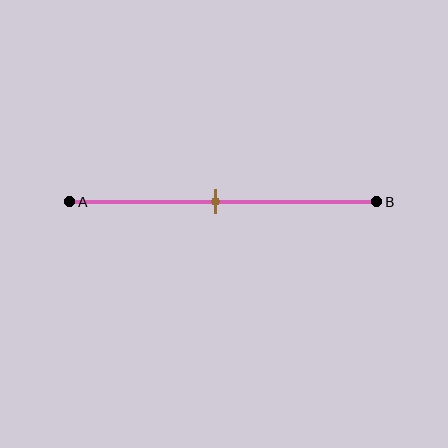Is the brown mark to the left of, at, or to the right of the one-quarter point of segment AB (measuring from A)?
The brown mark is to the right of the one-quarter point of segment AB.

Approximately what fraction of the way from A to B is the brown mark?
The brown mark is approximately 50% of the way from A to B.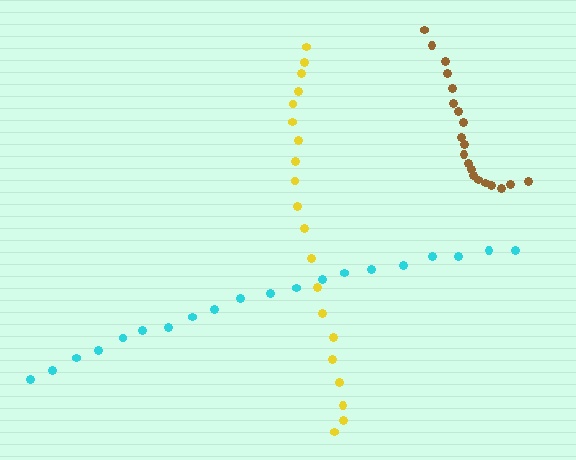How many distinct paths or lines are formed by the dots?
There are 3 distinct paths.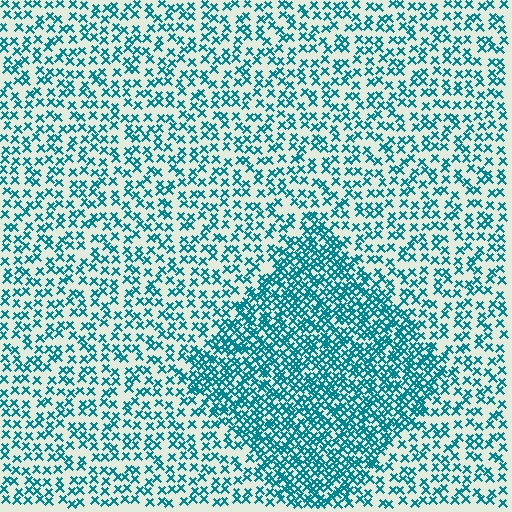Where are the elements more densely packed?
The elements are more densely packed inside the diamond boundary.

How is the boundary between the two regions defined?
The boundary is defined by a change in element density (approximately 2.1x ratio). All elements are the same color, size, and shape.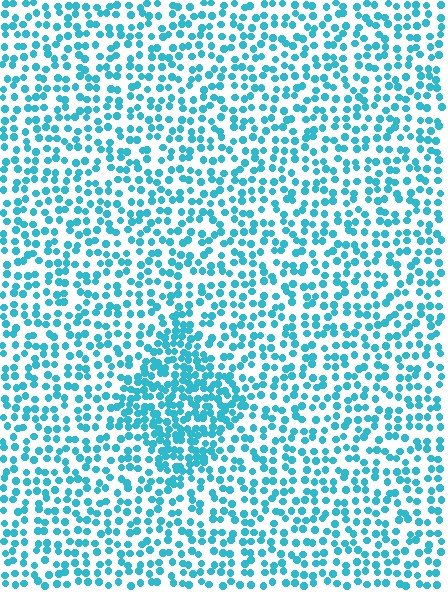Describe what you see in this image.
The image contains small cyan elements arranged at two different densities. A diamond-shaped region is visible where the elements are more densely packed than the surrounding area.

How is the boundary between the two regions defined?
The boundary is defined by a change in element density (approximately 1.9x ratio). All elements are the same color, size, and shape.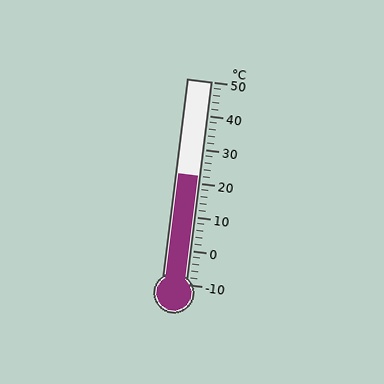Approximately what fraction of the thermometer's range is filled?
The thermometer is filled to approximately 55% of its range.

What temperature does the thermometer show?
The thermometer shows approximately 22°C.